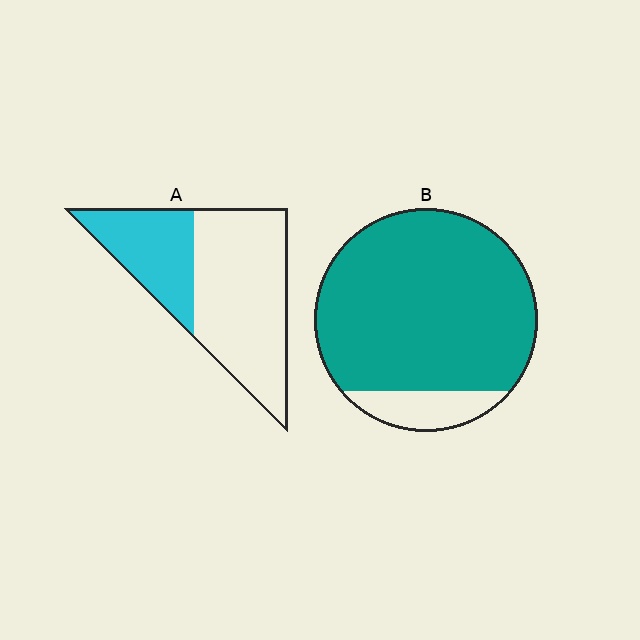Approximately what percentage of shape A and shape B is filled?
A is approximately 35% and B is approximately 85%.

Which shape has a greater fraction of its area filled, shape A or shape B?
Shape B.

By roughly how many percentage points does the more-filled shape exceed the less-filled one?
By roughly 55 percentage points (B over A).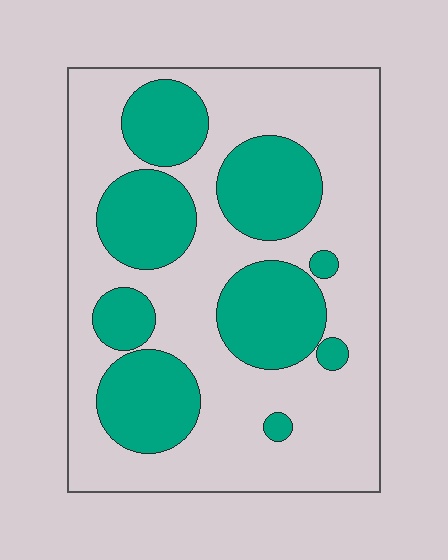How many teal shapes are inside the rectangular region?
9.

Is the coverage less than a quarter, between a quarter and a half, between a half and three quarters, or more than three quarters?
Between a quarter and a half.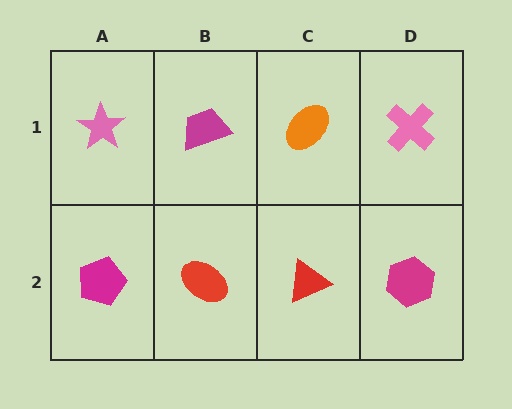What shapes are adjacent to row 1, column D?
A magenta hexagon (row 2, column D), an orange ellipse (row 1, column C).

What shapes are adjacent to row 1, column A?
A magenta pentagon (row 2, column A), a magenta trapezoid (row 1, column B).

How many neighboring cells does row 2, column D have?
2.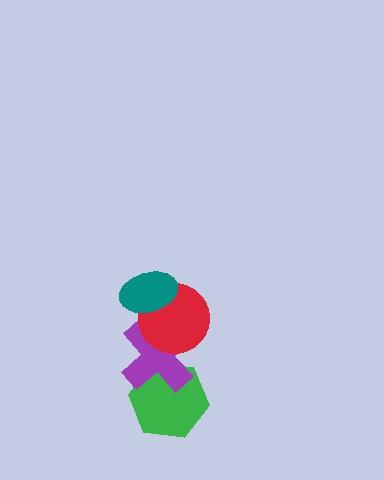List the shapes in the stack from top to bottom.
From top to bottom: the teal ellipse, the red circle, the purple cross, the green hexagon.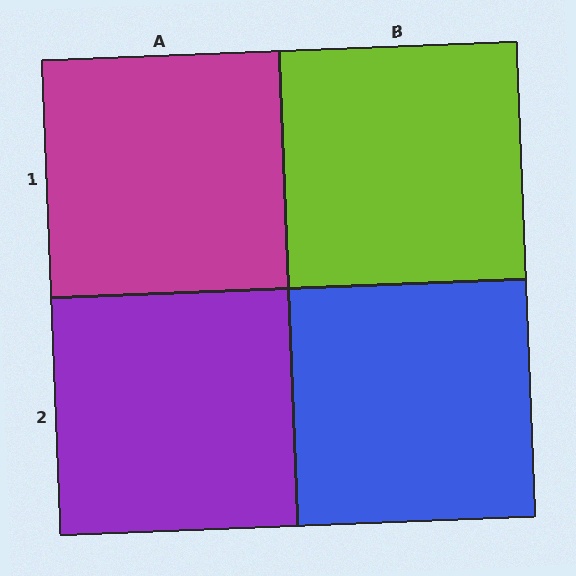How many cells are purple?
1 cell is purple.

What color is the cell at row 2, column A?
Purple.